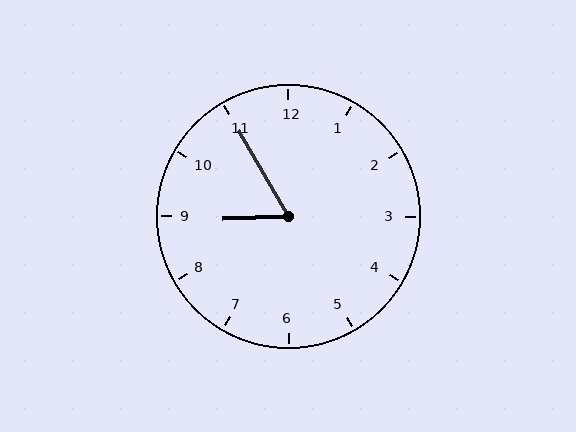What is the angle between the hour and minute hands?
Approximately 62 degrees.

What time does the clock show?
8:55.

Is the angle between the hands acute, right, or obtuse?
It is acute.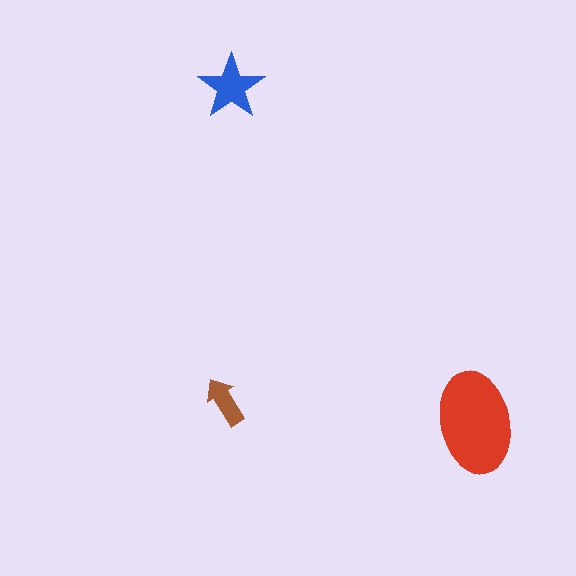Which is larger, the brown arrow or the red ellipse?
The red ellipse.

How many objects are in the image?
There are 3 objects in the image.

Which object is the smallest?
The brown arrow.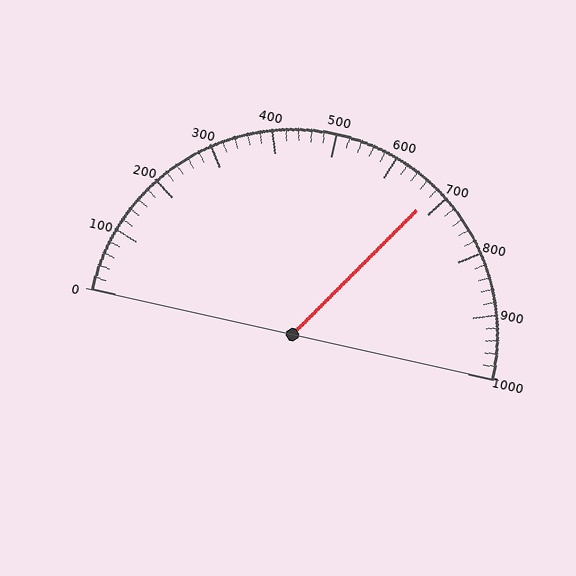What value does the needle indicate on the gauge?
The needle indicates approximately 680.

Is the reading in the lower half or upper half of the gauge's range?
The reading is in the upper half of the range (0 to 1000).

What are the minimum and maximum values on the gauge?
The gauge ranges from 0 to 1000.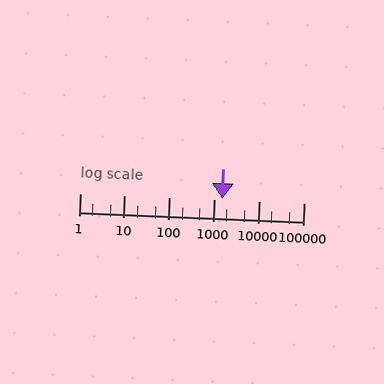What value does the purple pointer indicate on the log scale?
The pointer indicates approximately 1500.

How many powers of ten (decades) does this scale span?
The scale spans 5 decades, from 1 to 100000.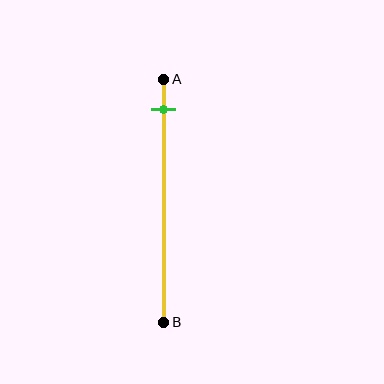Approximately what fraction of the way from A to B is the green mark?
The green mark is approximately 15% of the way from A to B.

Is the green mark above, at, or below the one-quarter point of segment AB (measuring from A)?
The green mark is above the one-quarter point of segment AB.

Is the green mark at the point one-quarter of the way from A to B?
No, the mark is at about 15% from A, not at the 25% one-quarter point.